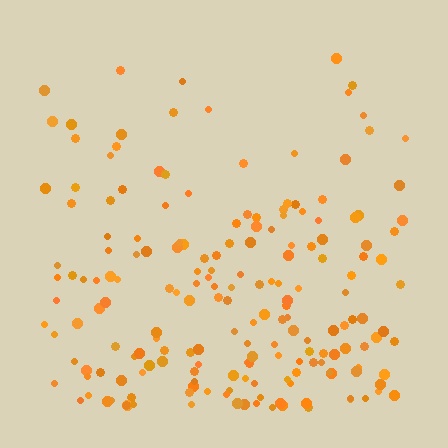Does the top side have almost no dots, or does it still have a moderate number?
Still a moderate number, just noticeably fewer than the bottom.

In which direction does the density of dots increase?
From top to bottom, with the bottom side densest.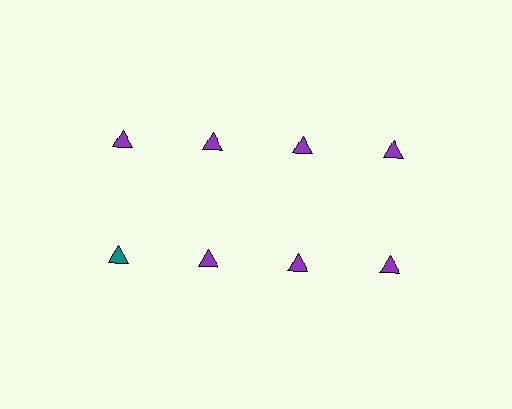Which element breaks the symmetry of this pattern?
The teal triangle in the second row, leftmost column breaks the symmetry. All other shapes are purple triangles.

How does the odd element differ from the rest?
It has a different color: teal instead of purple.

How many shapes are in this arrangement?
There are 8 shapes arranged in a grid pattern.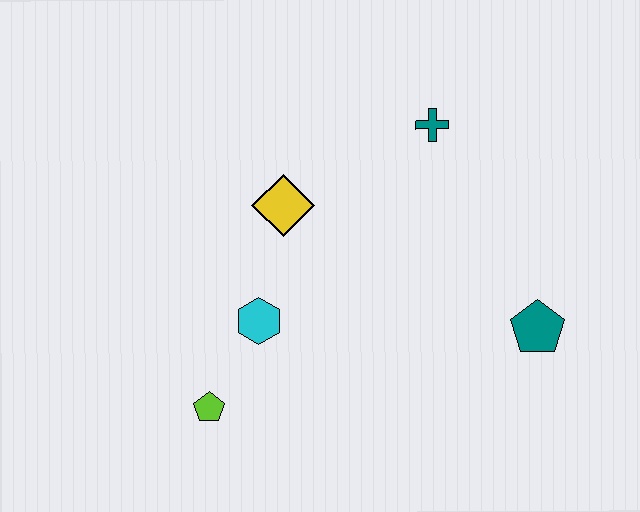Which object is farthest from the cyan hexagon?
The teal pentagon is farthest from the cyan hexagon.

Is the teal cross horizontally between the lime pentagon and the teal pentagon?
Yes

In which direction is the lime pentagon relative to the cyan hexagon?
The lime pentagon is below the cyan hexagon.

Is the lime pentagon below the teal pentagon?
Yes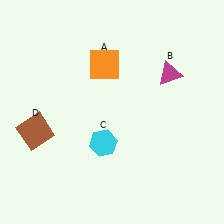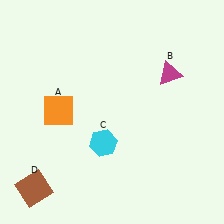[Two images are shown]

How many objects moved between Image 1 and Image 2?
2 objects moved between the two images.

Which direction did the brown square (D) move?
The brown square (D) moved down.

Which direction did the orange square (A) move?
The orange square (A) moved left.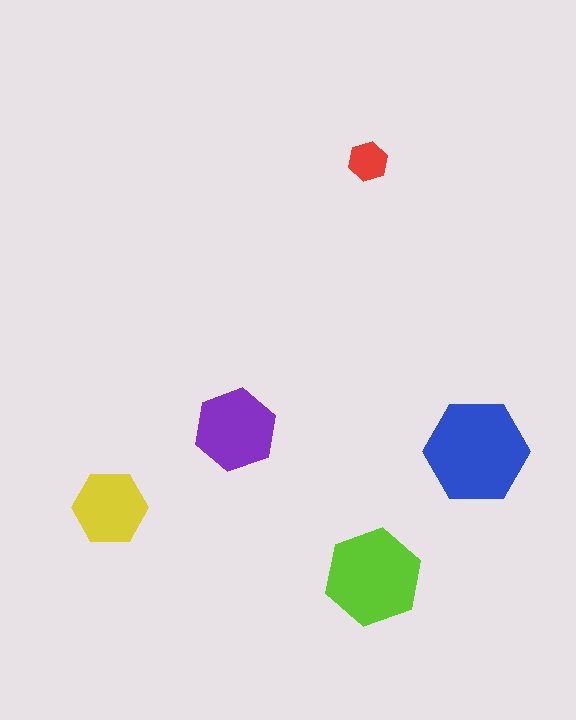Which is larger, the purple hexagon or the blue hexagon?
The blue one.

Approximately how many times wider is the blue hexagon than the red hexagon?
About 2.5 times wider.